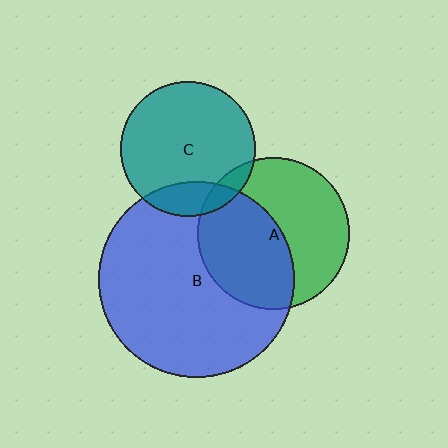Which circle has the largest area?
Circle B (blue).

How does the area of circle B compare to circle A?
Approximately 1.7 times.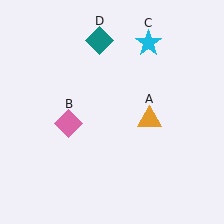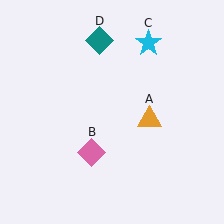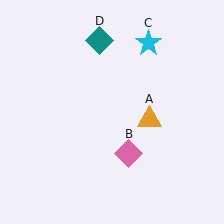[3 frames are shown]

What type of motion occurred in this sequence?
The pink diamond (object B) rotated counterclockwise around the center of the scene.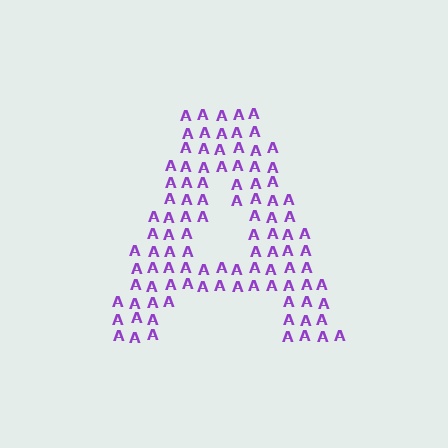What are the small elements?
The small elements are letter A's.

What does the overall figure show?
The overall figure shows the letter A.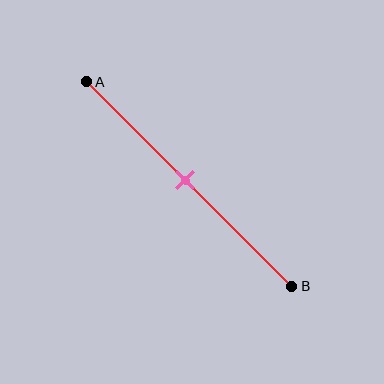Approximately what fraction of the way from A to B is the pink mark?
The pink mark is approximately 50% of the way from A to B.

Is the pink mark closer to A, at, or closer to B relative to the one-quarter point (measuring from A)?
The pink mark is closer to point B than the one-quarter point of segment AB.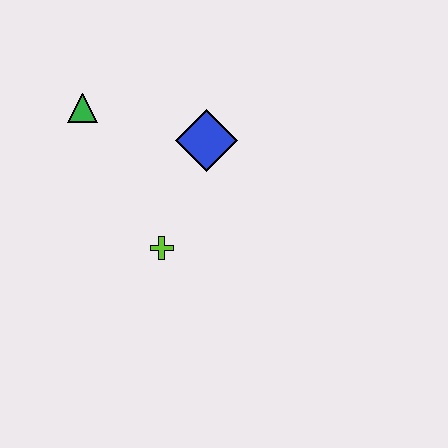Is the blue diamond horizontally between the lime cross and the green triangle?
No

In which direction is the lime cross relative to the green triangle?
The lime cross is below the green triangle.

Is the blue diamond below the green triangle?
Yes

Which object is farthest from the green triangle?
The lime cross is farthest from the green triangle.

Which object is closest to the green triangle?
The blue diamond is closest to the green triangle.